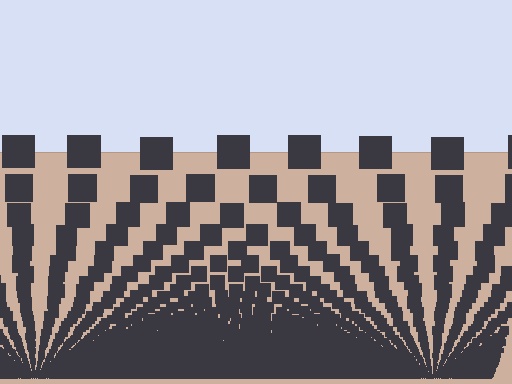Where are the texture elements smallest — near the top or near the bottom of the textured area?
Near the bottom.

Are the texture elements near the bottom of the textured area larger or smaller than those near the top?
Smaller. The gradient is inverted — elements near the bottom are smaller and denser.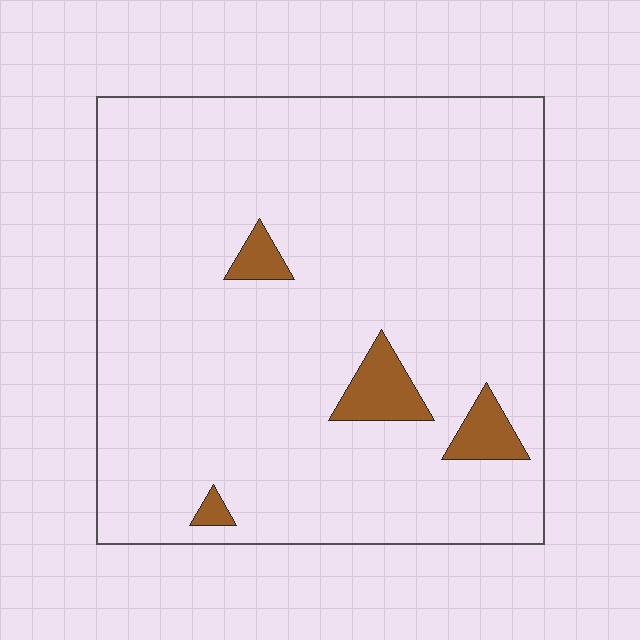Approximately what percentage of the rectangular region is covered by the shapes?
Approximately 5%.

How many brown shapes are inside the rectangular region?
4.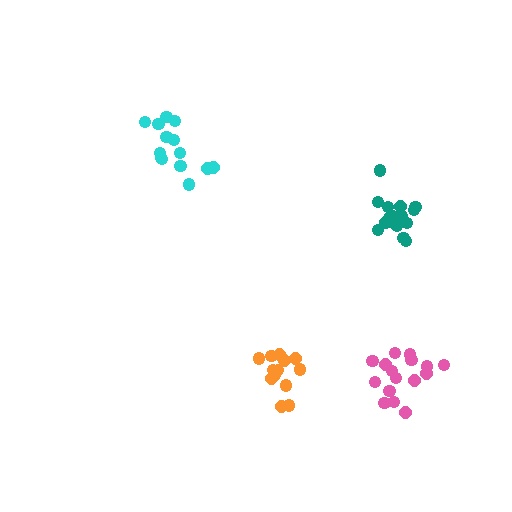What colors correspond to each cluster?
The clusters are colored: orange, cyan, teal, pink.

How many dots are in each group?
Group 1: 14 dots, Group 2: 14 dots, Group 3: 18 dots, Group 4: 16 dots (62 total).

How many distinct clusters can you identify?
There are 4 distinct clusters.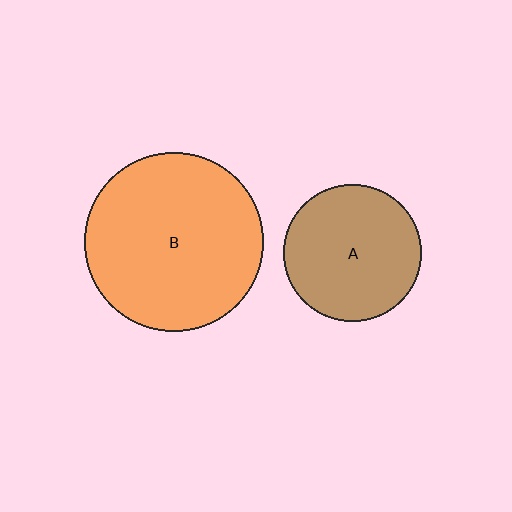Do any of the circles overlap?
No, none of the circles overlap.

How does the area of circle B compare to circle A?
Approximately 1.7 times.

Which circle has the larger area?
Circle B (orange).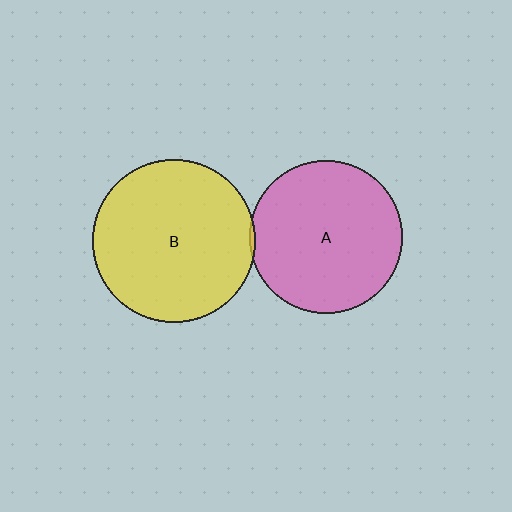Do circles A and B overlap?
Yes.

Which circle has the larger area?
Circle B (yellow).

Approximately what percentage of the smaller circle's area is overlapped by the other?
Approximately 5%.